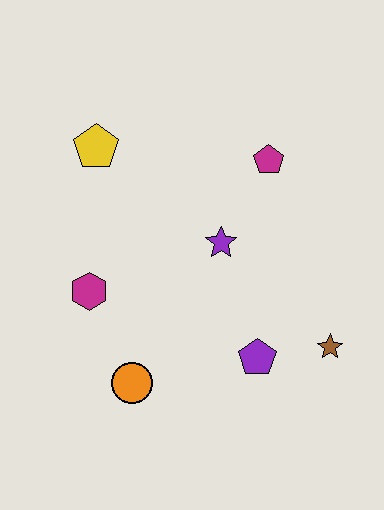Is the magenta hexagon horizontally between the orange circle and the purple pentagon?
No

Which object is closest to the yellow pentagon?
The magenta hexagon is closest to the yellow pentagon.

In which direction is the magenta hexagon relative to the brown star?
The magenta hexagon is to the left of the brown star.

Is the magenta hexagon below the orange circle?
No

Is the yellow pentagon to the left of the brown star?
Yes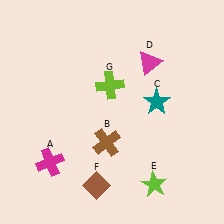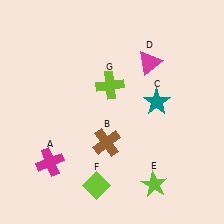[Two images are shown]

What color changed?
The diamond (F) changed from brown in Image 1 to lime in Image 2.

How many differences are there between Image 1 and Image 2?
There is 1 difference between the two images.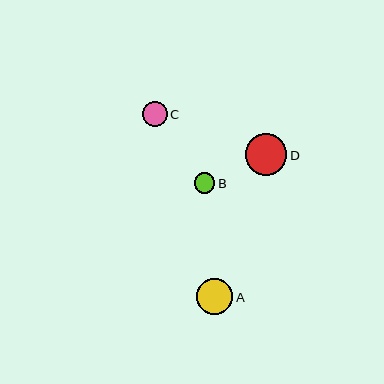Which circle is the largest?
Circle D is the largest with a size of approximately 41 pixels.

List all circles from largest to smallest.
From largest to smallest: D, A, C, B.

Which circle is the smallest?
Circle B is the smallest with a size of approximately 20 pixels.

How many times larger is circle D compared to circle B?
Circle D is approximately 2.0 times the size of circle B.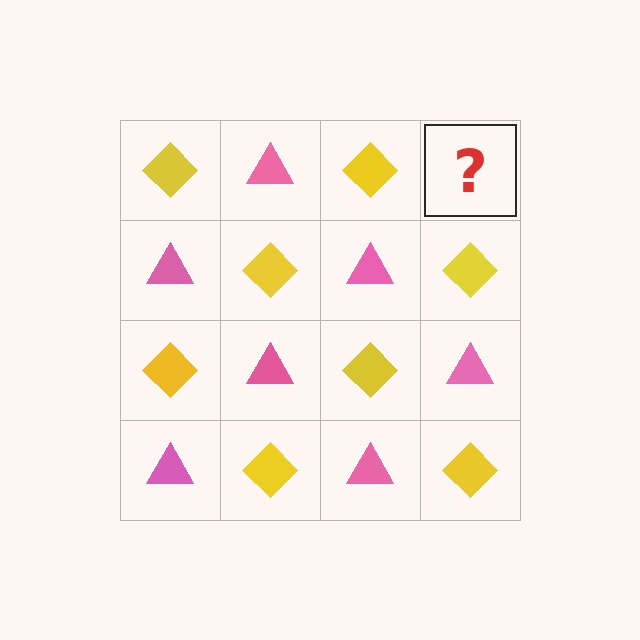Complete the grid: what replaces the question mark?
The question mark should be replaced with a pink triangle.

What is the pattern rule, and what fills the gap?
The rule is that it alternates yellow diamond and pink triangle in a checkerboard pattern. The gap should be filled with a pink triangle.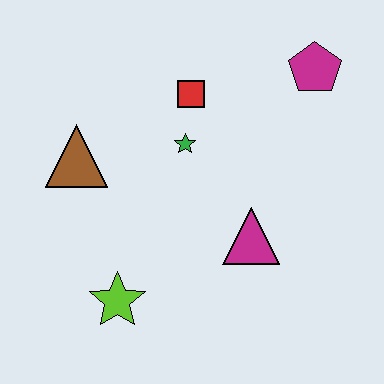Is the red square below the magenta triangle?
No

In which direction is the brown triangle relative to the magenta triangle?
The brown triangle is to the left of the magenta triangle.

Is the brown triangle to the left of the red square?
Yes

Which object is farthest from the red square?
The lime star is farthest from the red square.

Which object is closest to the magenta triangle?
The green star is closest to the magenta triangle.